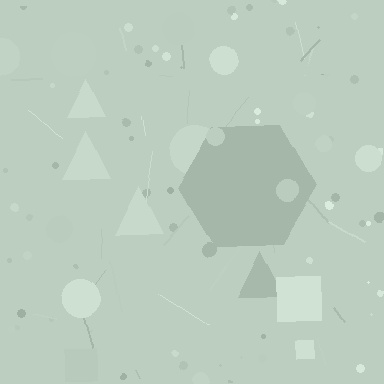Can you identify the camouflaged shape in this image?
The camouflaged shape is a hexagon.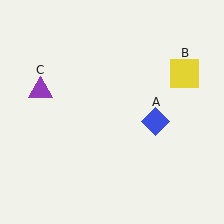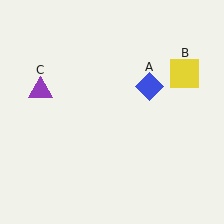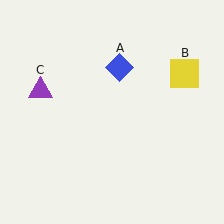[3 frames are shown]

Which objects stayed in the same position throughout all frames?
Yellow square (object B) and purple triangle (object C) remained stationary.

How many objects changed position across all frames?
1 object changed position: blue diamond (object A).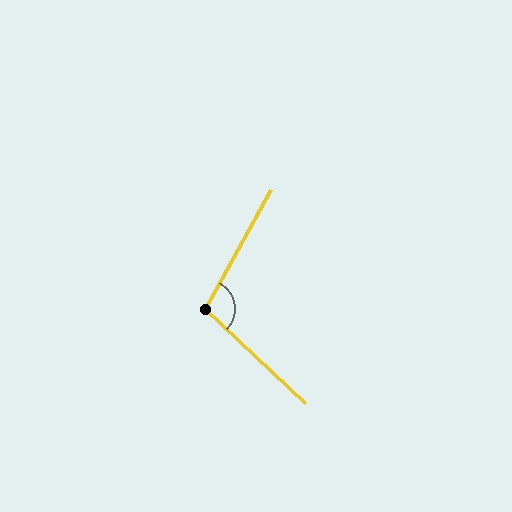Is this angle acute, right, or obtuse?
It is obtuse.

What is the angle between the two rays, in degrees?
Approximately 105 degrees.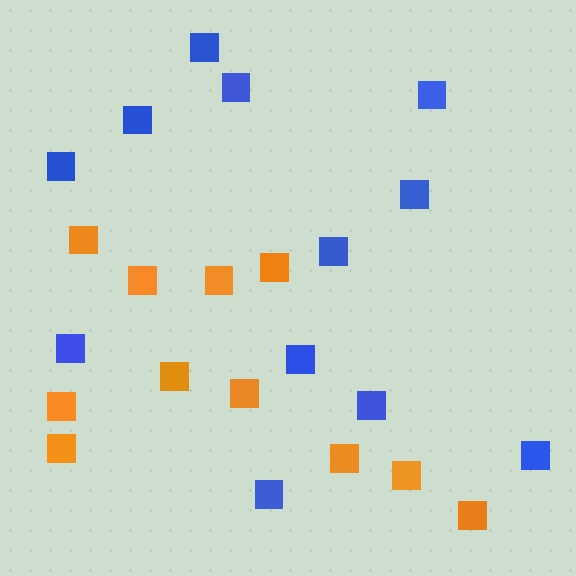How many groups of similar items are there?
There are 2 groups: one group of blue squares (12) and one group of orange squares (11).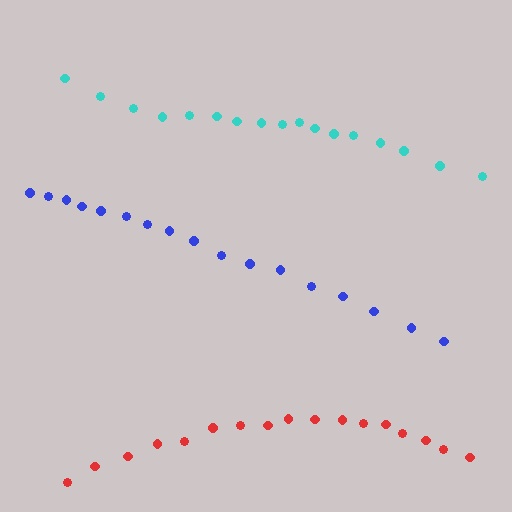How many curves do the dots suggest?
There are 3 distinct paths.